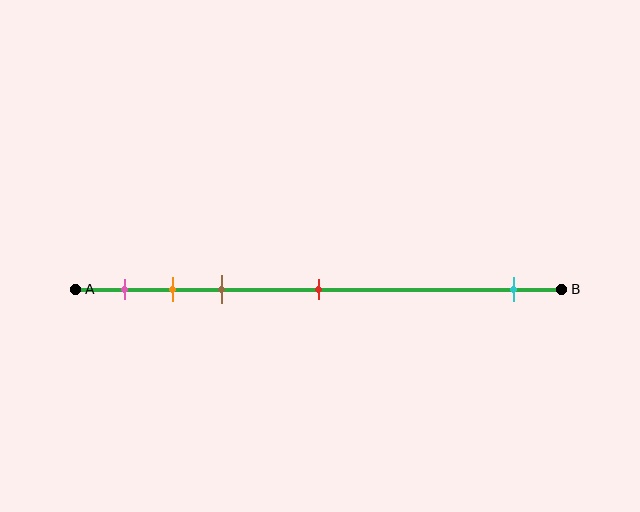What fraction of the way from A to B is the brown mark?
The brown mark is approximately 30% (0.3) of the way from A to B.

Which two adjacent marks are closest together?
The orange and brown marks are the closest adjacent pair.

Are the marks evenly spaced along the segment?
No, the marks are not evenly spaced.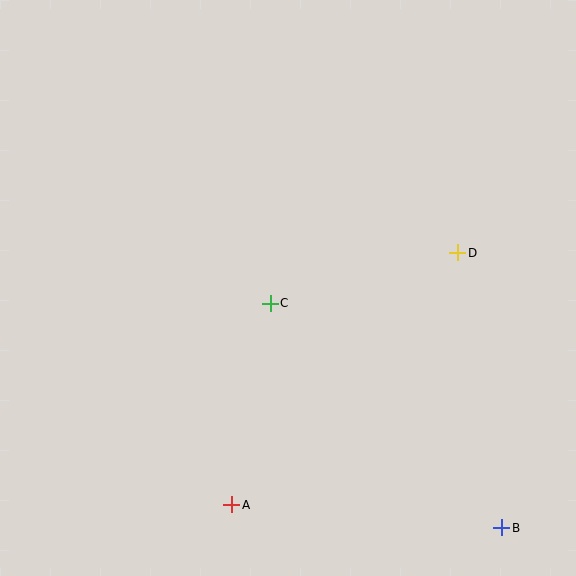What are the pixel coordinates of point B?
Point B is at (502, 528).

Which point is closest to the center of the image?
Point C at (270, 303) is closest to the center.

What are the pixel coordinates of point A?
Point A is at (232, 505).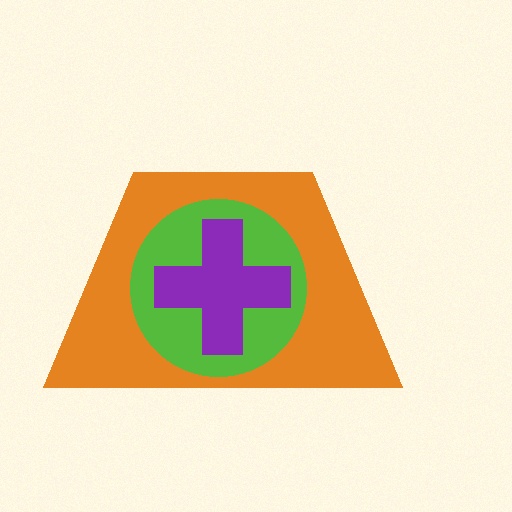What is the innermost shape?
The purple cross.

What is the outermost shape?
The orange trapezoid.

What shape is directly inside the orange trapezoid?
The lime circle.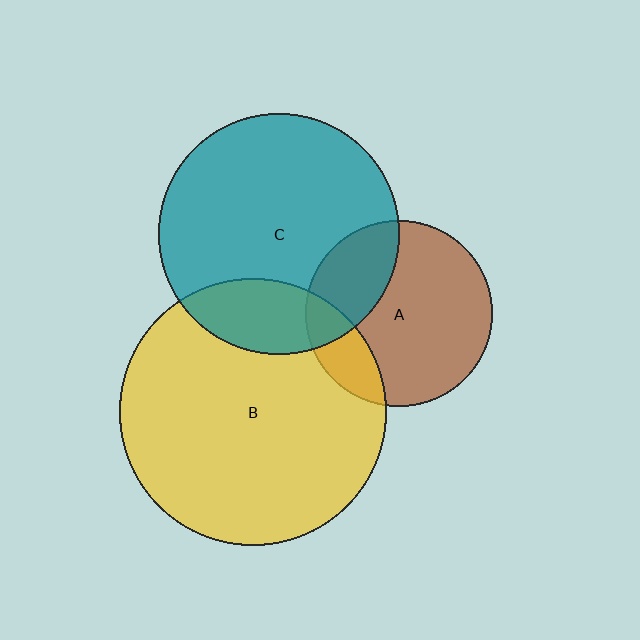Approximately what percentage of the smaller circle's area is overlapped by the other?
Approximately 30%.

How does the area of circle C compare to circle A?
Approximately 1.7 times.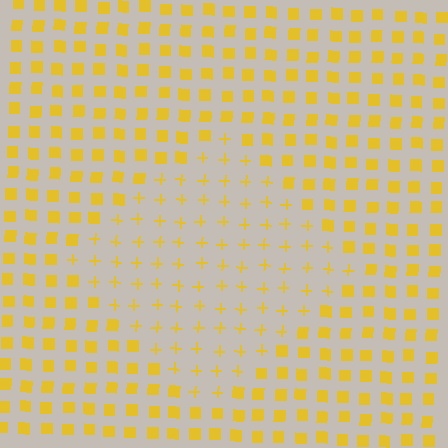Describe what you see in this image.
The image is filled with small yellow elements arranged in a uniform grid. A diamond-shaped region contains plus signs, while the surrounding area contains squares. The boundary is defined purely by the change in element shape.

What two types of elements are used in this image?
The image uses plus signs inside the diamond region and squares outside it.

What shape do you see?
I see a diamond.